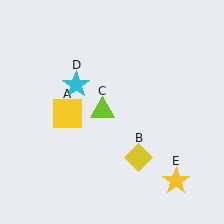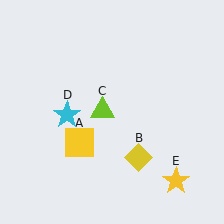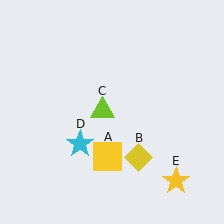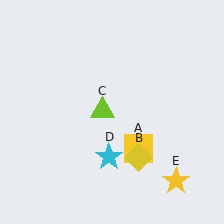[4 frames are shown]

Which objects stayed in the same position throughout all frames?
Yellow diamond (object B) and lime triangle (object C) and yellow star (object E) remained stationary.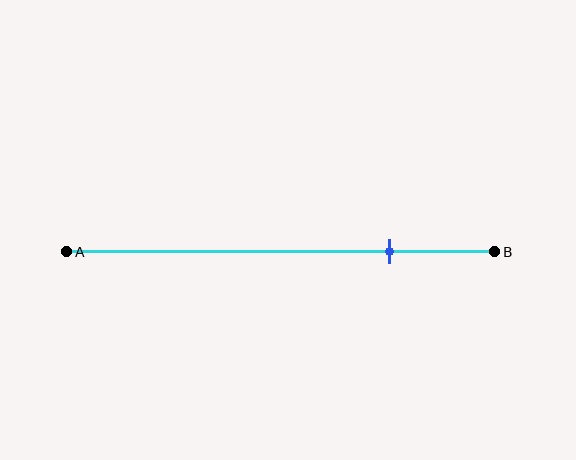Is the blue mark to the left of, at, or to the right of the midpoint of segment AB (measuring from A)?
The blue mark is to the right of the midpoint of segment AB.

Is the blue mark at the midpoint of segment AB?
No, the mark is at about 75% from A, not at the 50% midpoint.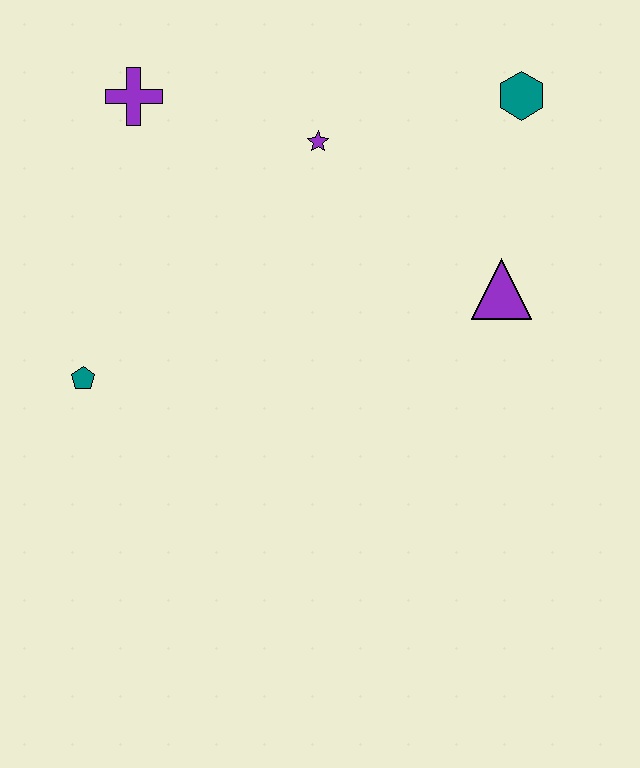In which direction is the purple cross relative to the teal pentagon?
The purple cross is above the teal pentagon.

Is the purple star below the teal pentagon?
No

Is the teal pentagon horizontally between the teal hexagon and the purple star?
No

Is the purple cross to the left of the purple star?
Yes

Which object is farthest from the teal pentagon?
The teal hexagon is farthest from the teal pentagon.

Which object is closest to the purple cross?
The purple star is closest to the purple cross.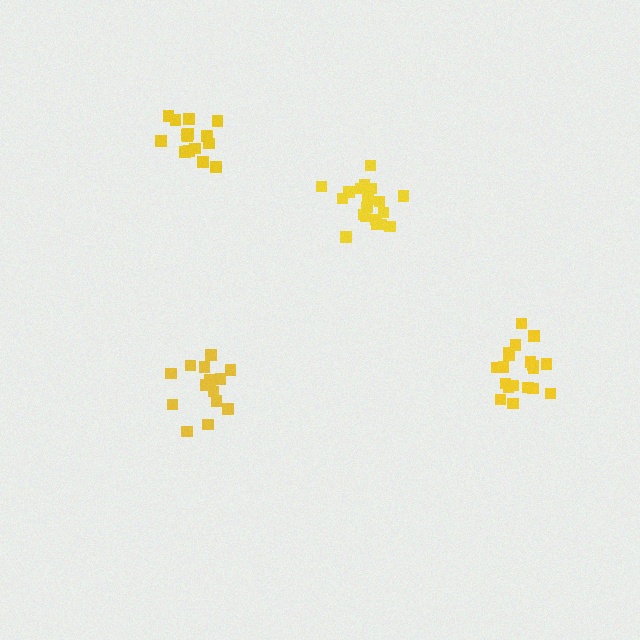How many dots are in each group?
Group 1: 19 dots, Group 2: 19 dots, Group 3: 14 dots, Group 4: 15 dots (67 total).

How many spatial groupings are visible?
There are 4 spatial groupings.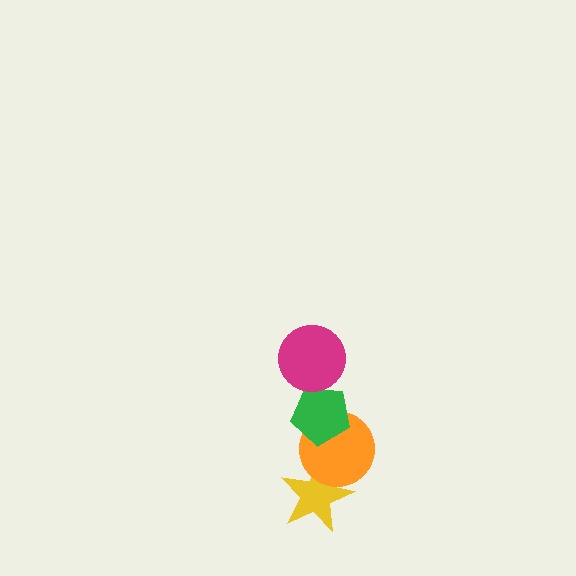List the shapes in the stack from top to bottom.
From top to bottom: the magenta circle, the green pentagon, the orange circle, the yellow star.